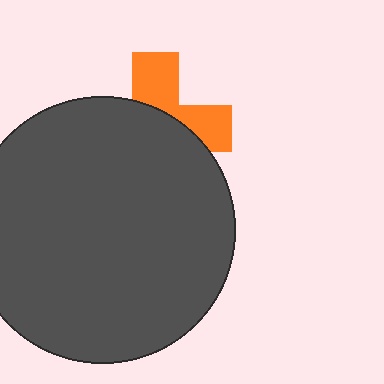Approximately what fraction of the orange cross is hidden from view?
Roughly 63% of the orange cross is hidden behind the dark gray circle.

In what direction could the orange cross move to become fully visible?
The orange cross could move up. That would shift it out from behind the dark gray circle entirely.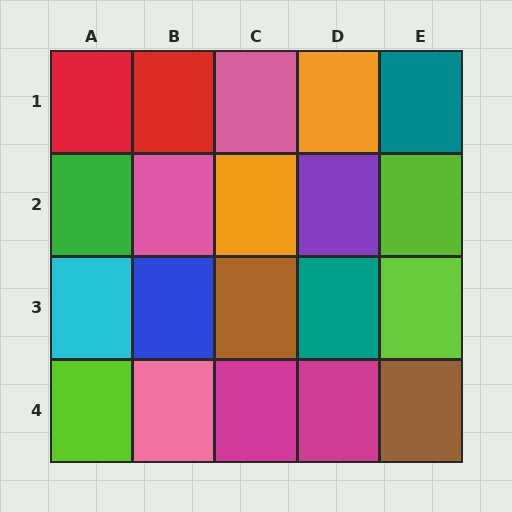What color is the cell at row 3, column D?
Teal.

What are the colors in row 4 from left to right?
Lime, pink, magenta, magenta, brown.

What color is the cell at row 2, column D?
Purple.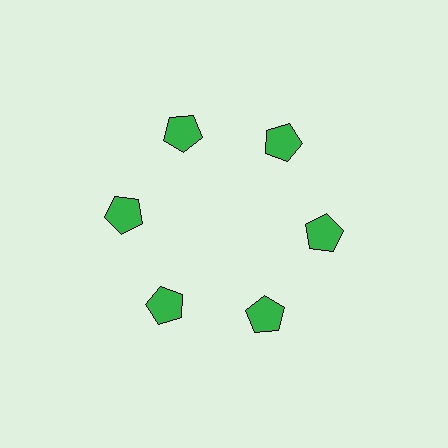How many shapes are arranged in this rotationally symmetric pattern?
There are 6 shapes, arranged in 6 groups of 1.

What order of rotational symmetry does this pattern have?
This pattern has 6-fold rotational symmetry.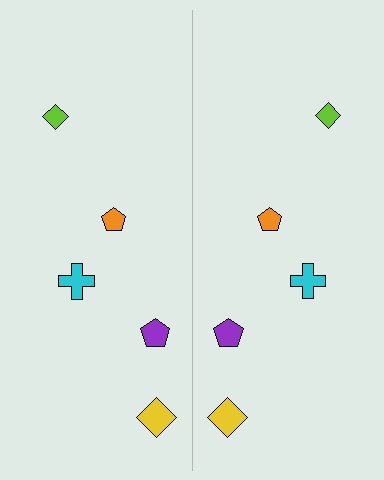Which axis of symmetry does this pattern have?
The pattern has a vertical axis of symmetry running through the center of the image.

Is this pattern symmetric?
Yes, this pattern has bilateral (reflection) symmetry.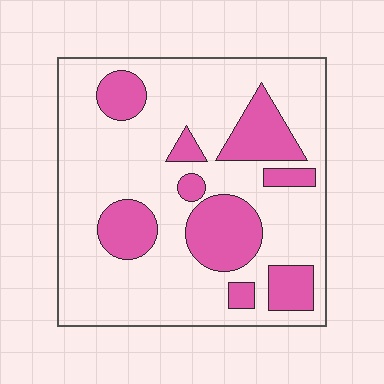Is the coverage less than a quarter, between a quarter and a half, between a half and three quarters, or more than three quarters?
Between a quarter and a half.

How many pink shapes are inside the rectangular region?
9.